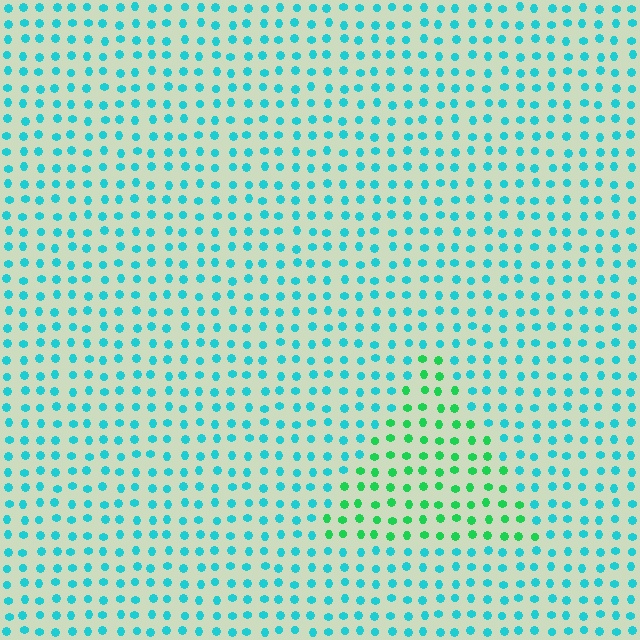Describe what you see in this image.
The image is filled with small cyan elements in a uniform arrangement. A triangle-shaped region is visible where the elements are tinted to a slightly different hue, forming a subtle color boundary.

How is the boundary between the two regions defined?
The boundary is defined purely by a slight shift in hue (about 45 degrees). Spacing, size, and orientation are identical on both sides.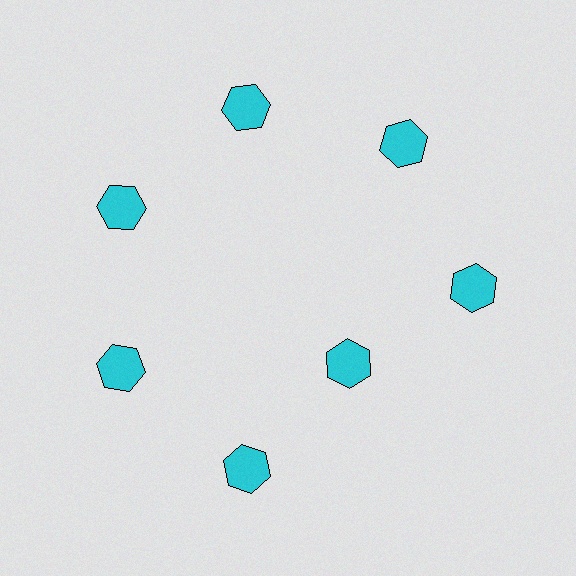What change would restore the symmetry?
The symmetry would be restored by moving it outward, back onto the ring so that all 7 hexagons sit at equal angles and equal distance from the center.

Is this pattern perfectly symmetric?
No. The 7 cyan hexagons are arranged in a ring, but one element near the 5 o'clock position is pulled inward toward the center, breaking the 7-fold rotational symmetry.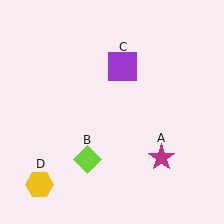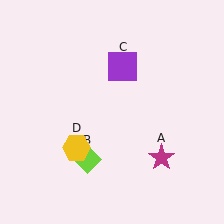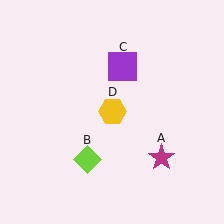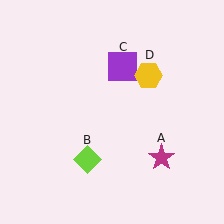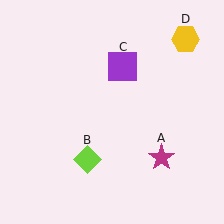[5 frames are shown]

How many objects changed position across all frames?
1 object changed position: yellow hexagon (object D).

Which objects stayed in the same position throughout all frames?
Magenta star (object A) and lime diamond (object B) and purple square (object C) remained stationary.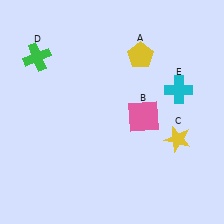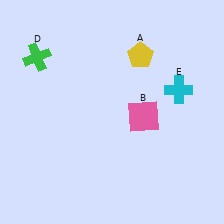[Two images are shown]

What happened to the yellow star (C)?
The yellow star (C) was removed in Image 2. It was in the bottom-right area of Image 1.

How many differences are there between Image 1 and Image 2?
There is 1 difference between the two images.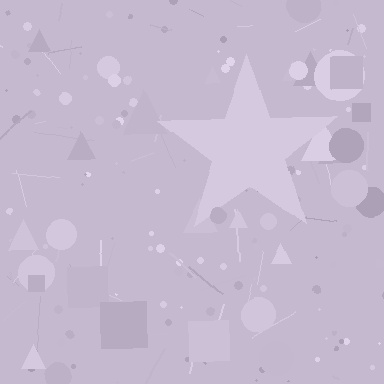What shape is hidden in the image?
A star is hidden in the image.